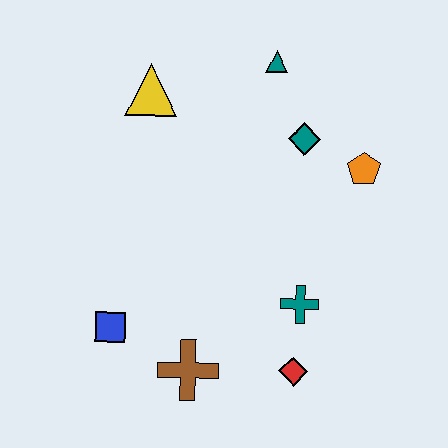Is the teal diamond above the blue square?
Yes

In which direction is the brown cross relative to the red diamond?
The brown cross is to the left of the red diamond.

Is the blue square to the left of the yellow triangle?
Yes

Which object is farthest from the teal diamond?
The blue square is farthest from the teal diamond.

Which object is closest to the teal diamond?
The orange pentagon is closest to the teal diamond.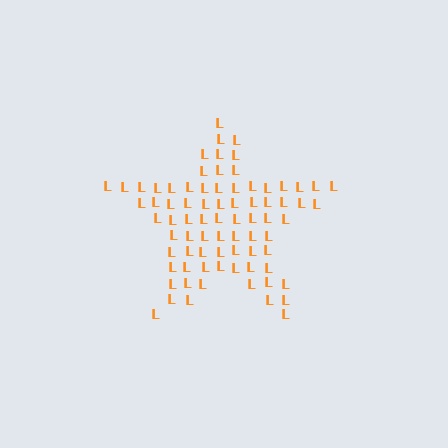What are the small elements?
The small elements are letter L's.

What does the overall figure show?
The overall figure shows a star.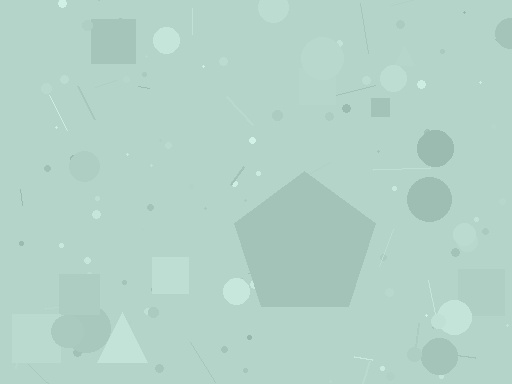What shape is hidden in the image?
A pentagon is hidden in the image.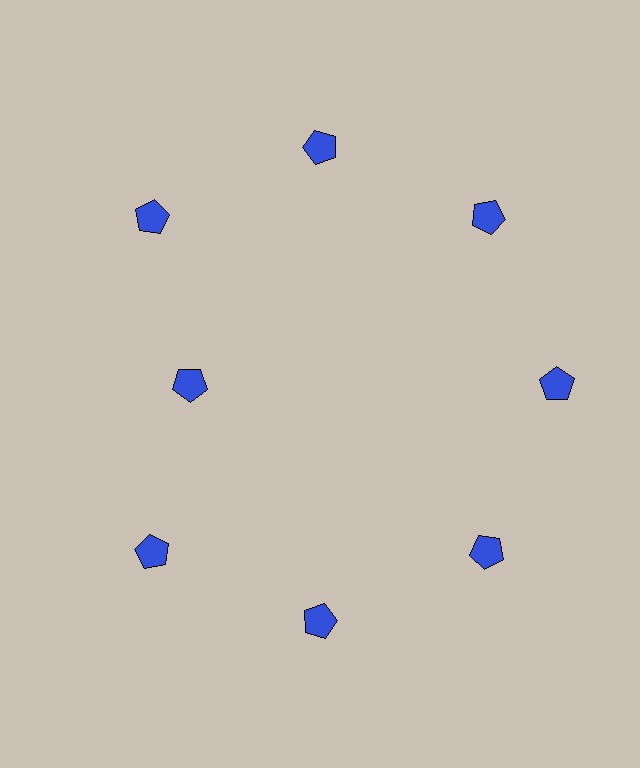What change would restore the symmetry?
The symmetry would be restored by moving it outward, back onto the ring so that all 8 pentagons sit at equal angles and equal distance from the center.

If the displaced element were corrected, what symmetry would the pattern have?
It would have 8-fold rotational symmetry — the pattern would map onto itself every 45 degrees.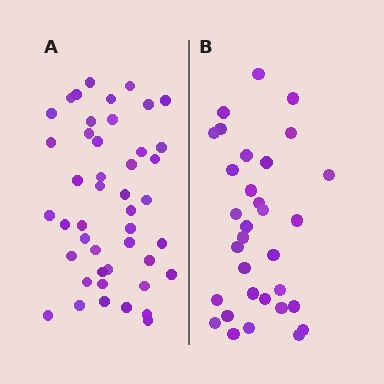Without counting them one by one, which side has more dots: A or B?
Region A (the left region) has more dots.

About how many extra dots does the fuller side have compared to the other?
Region A has approximately 15 more dots than region B.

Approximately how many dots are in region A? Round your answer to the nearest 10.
About 40 dots. (The exact count is 45, which rounds to 40.)